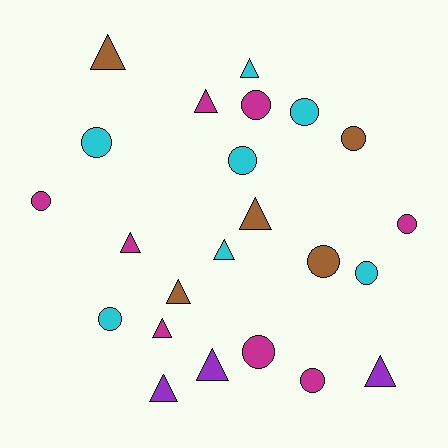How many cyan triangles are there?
There are 2 cyan triangles.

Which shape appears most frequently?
Circle, with 12 objects.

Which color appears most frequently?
Magenta, with 8 objects.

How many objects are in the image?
There are 23 objects.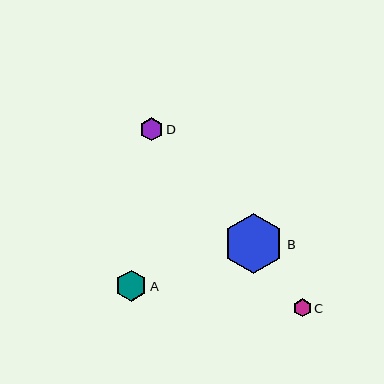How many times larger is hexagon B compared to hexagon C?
Hexagon B is approximately 3.3 times the size of hexagon C.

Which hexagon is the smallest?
Hexagon C is the smallest with a size of approximately 18 pixels.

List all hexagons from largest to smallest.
From largest to smallest: B, A, D, C.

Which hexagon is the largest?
Hexagon B is the largest with a size of approximately 60 pixels.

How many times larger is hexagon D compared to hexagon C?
Hexagon D is approximately 1.2 times the size of hexagon C.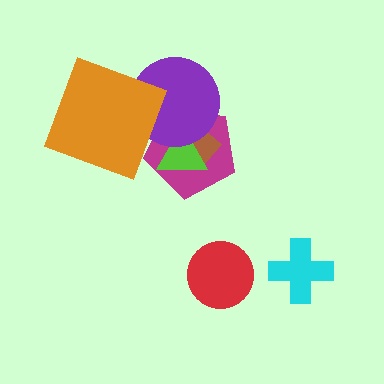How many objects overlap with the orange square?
1 object overlaps with the orange square.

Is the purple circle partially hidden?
Yes, it is partially covered by another shape.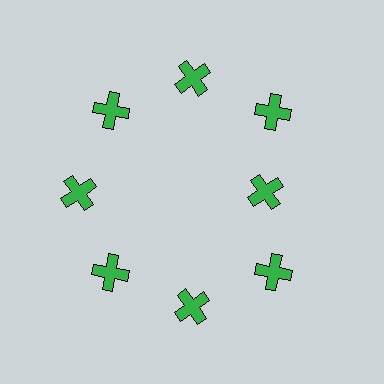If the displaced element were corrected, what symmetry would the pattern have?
It would have 8-fold rotational symmetry — the pattern would map onto itself every 45 degrees.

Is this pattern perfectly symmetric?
No. The 8 green crosses are arranged in a ring, but one element near the 3 o'clock position is pulled inward toward the center, breaking the 8-fold rotational symmetry.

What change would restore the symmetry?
The symmetry would be restored by moving it outward, back onto the ring so that all 8 crosses sit at equal angles and equal distance from the center.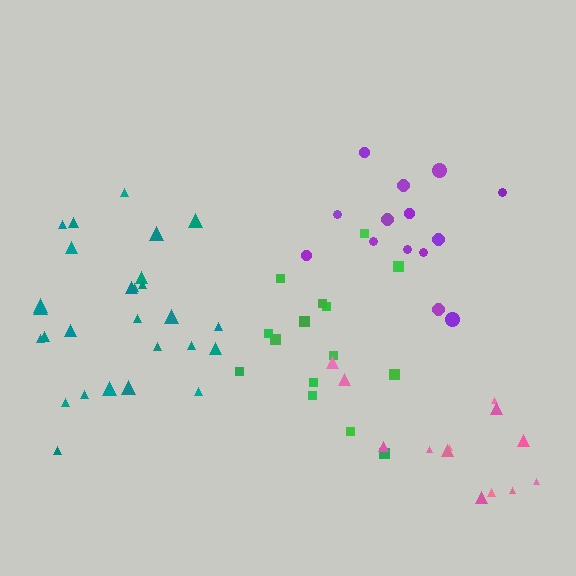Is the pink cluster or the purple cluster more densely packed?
Pink.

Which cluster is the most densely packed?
Teal.